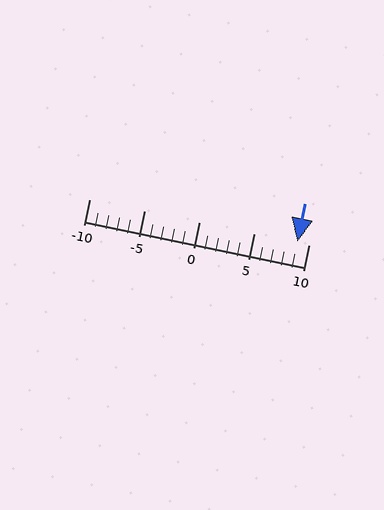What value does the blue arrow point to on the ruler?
The blue arrow points to approximately 9.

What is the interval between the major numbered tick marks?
The major tick marks are spaced 5 units apart.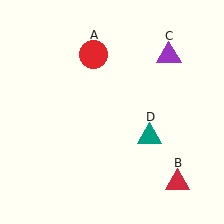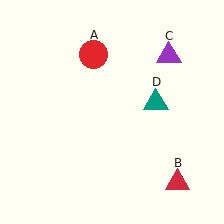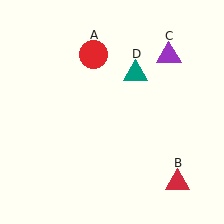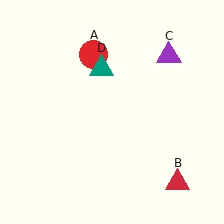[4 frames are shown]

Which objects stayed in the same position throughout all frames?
Red circle (object A) and red triangle (object B) and purple triangle (object C) remained stationary.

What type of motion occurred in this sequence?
The teal triangle (object D) rotated counterclockwise around the center of the scene.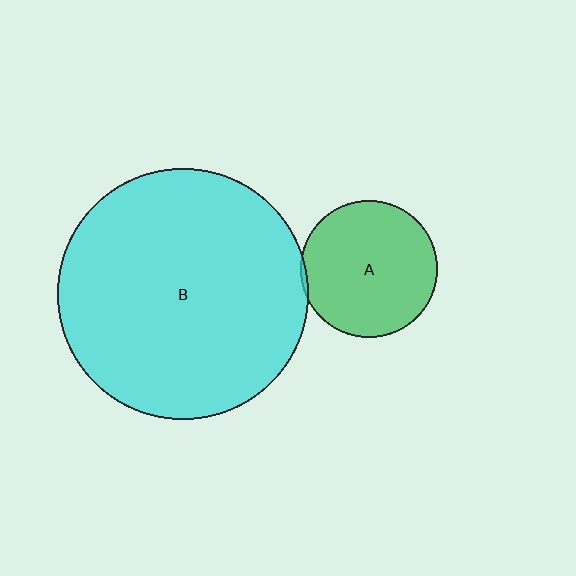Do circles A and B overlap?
Yes.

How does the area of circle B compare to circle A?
Approximately 3.3 times.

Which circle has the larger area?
Circle B (cyan).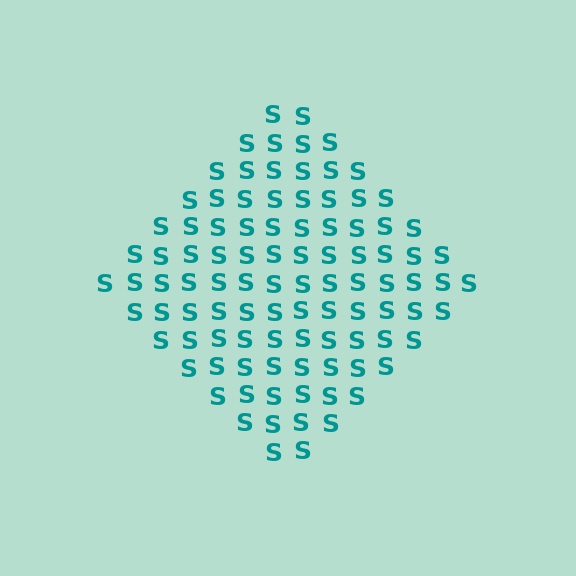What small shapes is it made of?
It is made of small letter S's.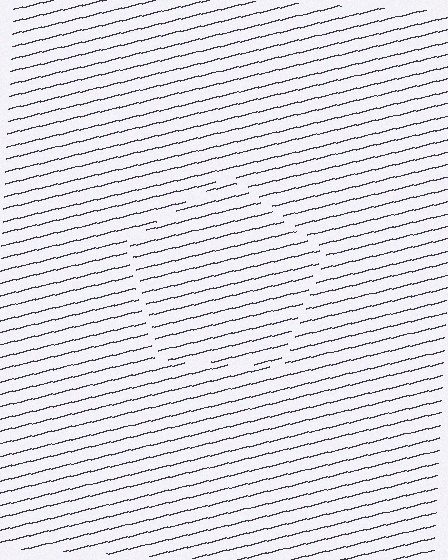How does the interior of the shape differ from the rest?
The interior of the shape contains the same grating, shifted by half a period — the contour is defined by the phase discontinuity where line-ends from the inner and outer gratings abut.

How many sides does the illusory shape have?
5 sides — the line-ends trace a pentagon.